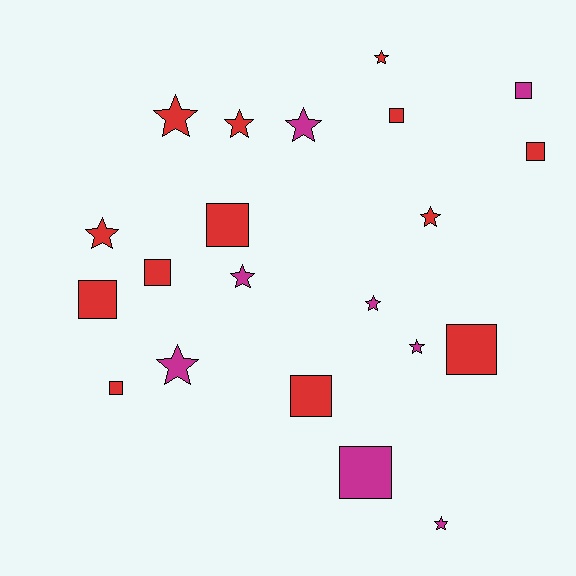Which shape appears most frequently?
Star, with 11 objects.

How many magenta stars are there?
There are 6 magenta stars.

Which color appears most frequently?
Red, with 13 objects.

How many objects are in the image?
There are 21 objects.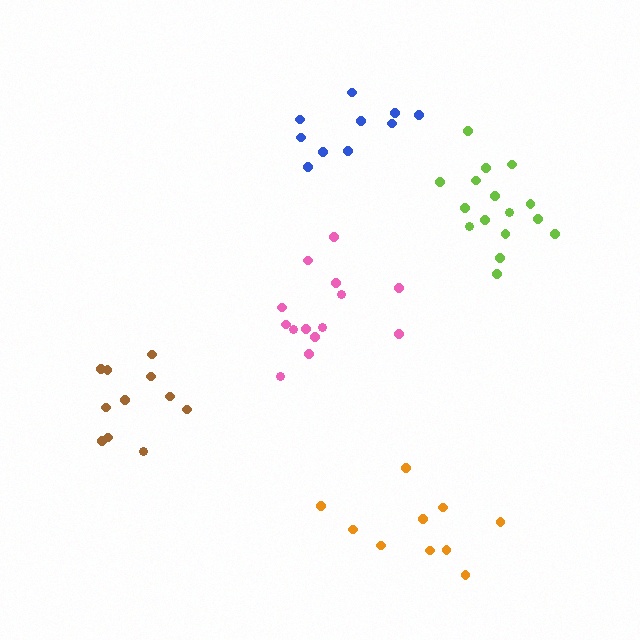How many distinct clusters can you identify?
There are 5 distinct clusters.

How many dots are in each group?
Group 1: 11 dots, Group 2: 14 dots, Group 3: 16 dots, Group 4: 10 dots, Group 5: 10 dots (61 total).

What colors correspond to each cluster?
The clusters are colored: brown, pink, lime, orange, blue.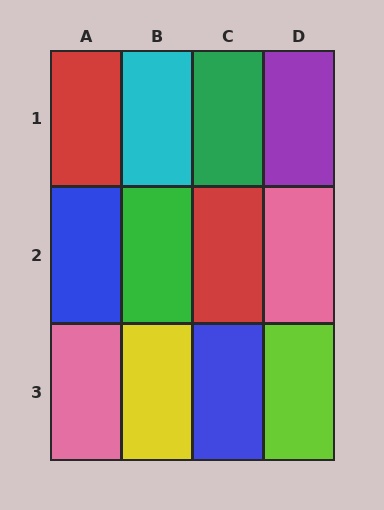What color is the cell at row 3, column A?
Pink.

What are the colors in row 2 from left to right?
Blue, green, red, pink.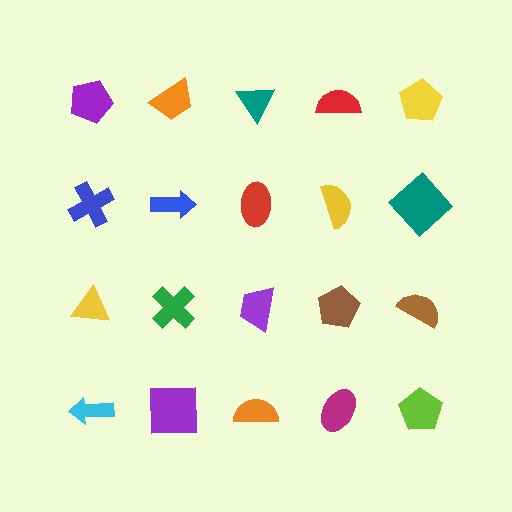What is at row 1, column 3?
A teal triangle.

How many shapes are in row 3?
5 shapes.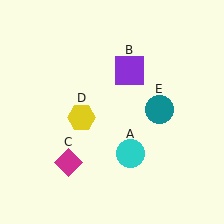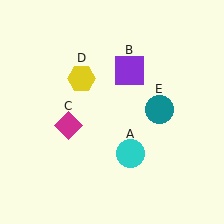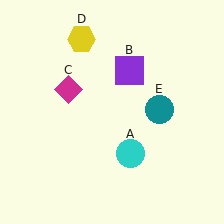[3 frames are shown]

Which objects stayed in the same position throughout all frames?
Cyan circle (object A) and purple square (object B) and teal circle (object E) remained stationary.